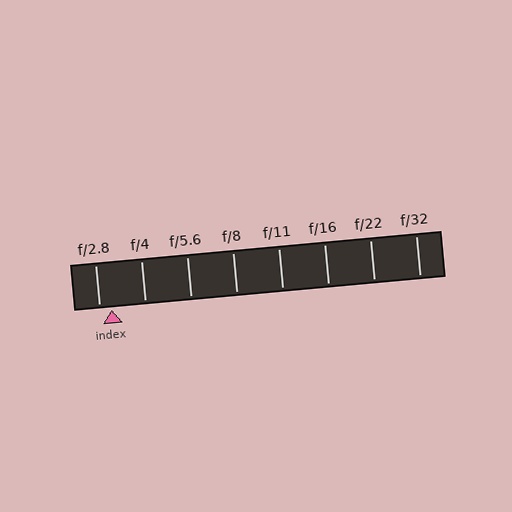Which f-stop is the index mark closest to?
The index mark is closest to f/2.8.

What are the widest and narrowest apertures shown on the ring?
The widest aperture shown is f/2.8 and the narrowest is f/32.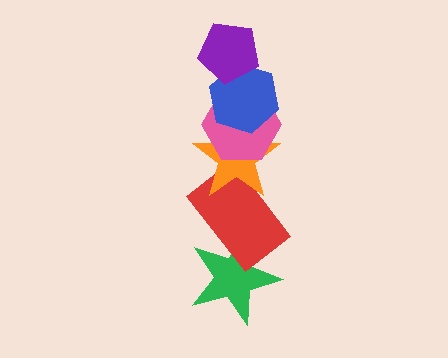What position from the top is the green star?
The green star is 6th from the top.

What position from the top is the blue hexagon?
The blue hexagon is 2nd from the top.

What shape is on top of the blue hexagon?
The purple pentagon is on top of the blue hexagon.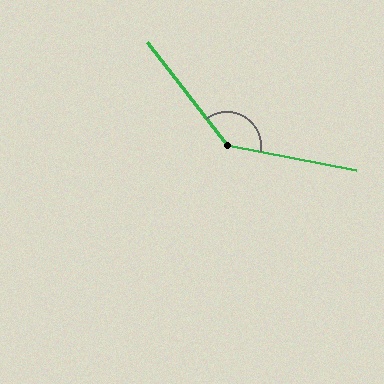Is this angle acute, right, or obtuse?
It is obtuse.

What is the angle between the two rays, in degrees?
Approximately 138 degrees.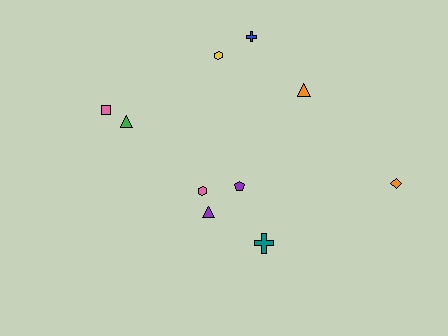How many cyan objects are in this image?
There are no cyan objects.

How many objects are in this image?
There are 10 objects.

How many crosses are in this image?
There are 2 crosses.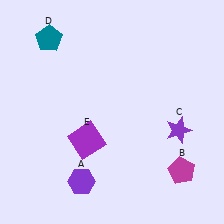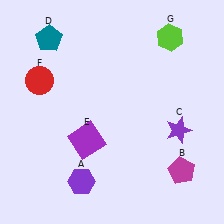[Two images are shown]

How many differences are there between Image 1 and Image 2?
There are 2 differences between the two images.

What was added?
A red circle (F), a lime hexagon (G) were added in Image 2.